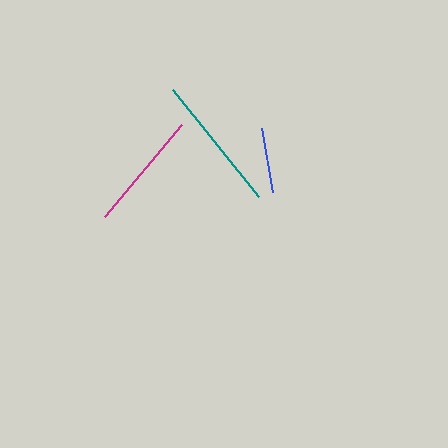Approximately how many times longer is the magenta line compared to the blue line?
The magenta line is approximately 1.9 times the length of the blue line.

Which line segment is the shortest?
The blue line is the shortest at approximately 65 pixels.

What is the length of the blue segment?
The blue segment is approximately 65 pixels long.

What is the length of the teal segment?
The teal segment is approximately 137 pixels long.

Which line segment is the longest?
The teal line is the longest at approximately 137 pixels.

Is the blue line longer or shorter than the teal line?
The teal line is longer than the blue line.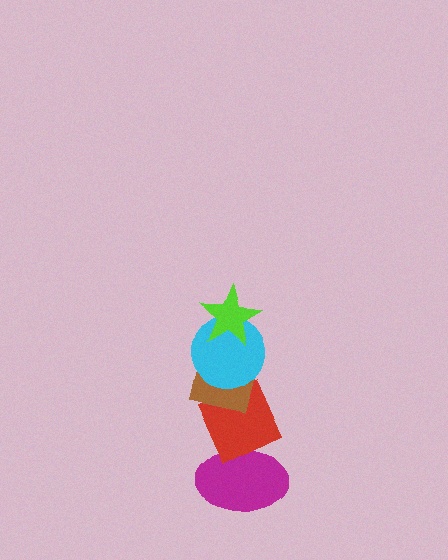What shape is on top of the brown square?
The cyan circle is on top of the brown square.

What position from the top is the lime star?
The lime star is 1st from the top.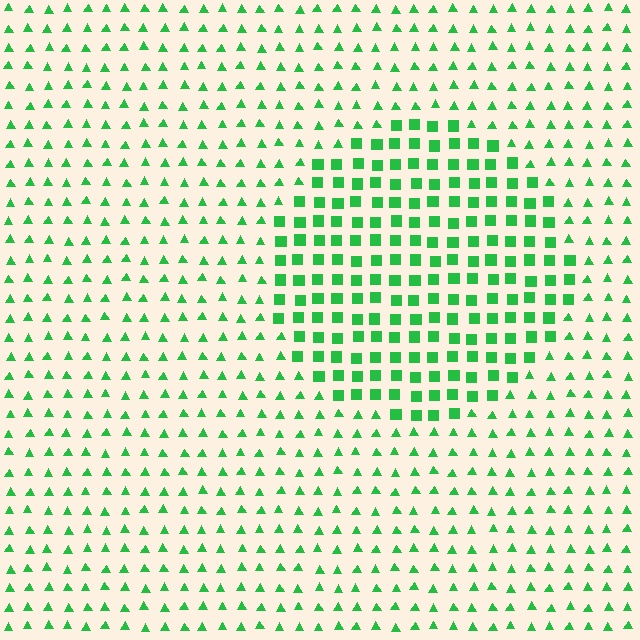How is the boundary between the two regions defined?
The boundary is defined by a change in element shape: squares inside vs. triangles outside. All elements share the same color and spacing.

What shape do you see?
I see a circle.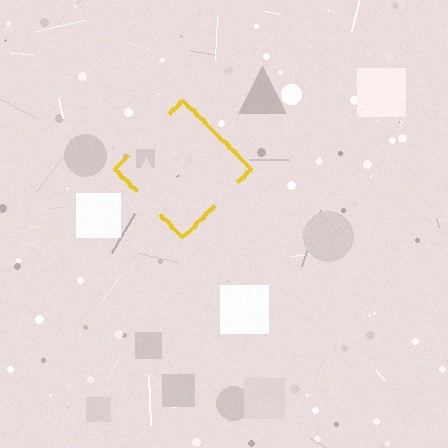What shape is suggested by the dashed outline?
The dashed outline suggests a diamond.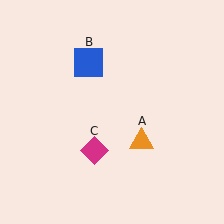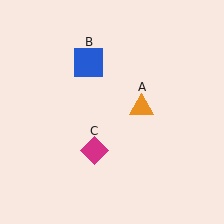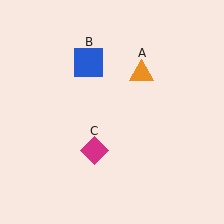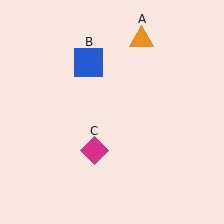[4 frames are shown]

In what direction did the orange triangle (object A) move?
The orange triangle (object A) moved up.